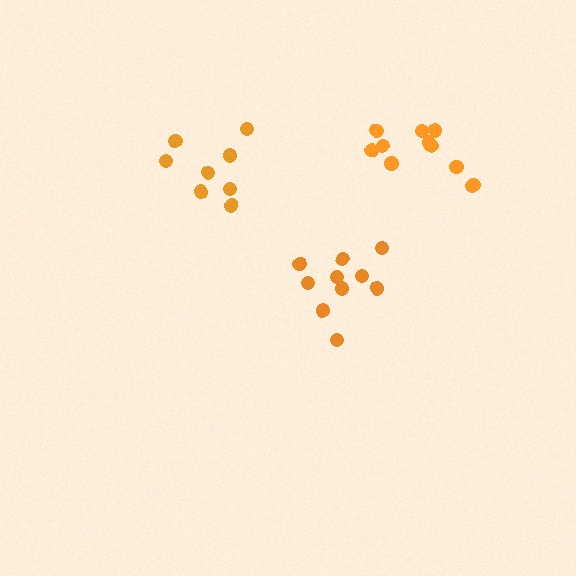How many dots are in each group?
Group 1: 10 dots, Group 2: 11 dots, Group 3: 8 dots (29 total).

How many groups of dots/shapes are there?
There are 3 groups.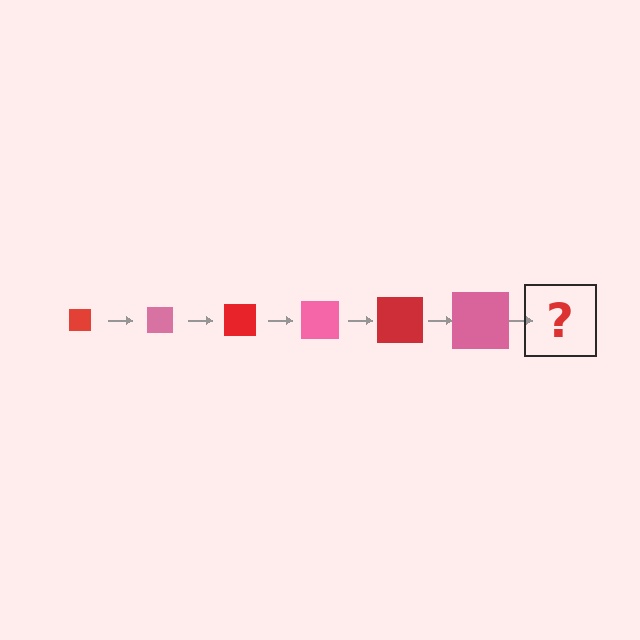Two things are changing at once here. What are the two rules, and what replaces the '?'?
The two rules are that the square grows larger each step and the color cycles through red and pink. The '?' should be a red square, larger than the previous one.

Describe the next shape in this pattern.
It should be a red square, larger than the previous one.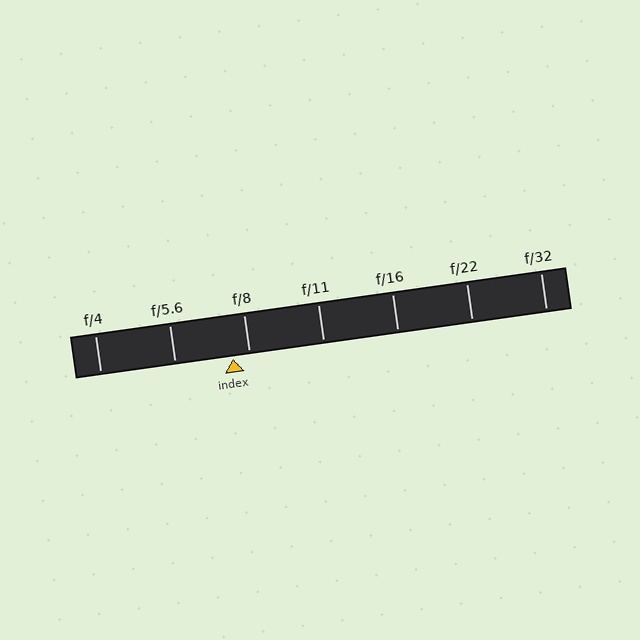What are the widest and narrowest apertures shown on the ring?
The widest aperture shown is f/4 and the narrowest is f/32.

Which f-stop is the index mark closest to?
The index mark is closest to f/8.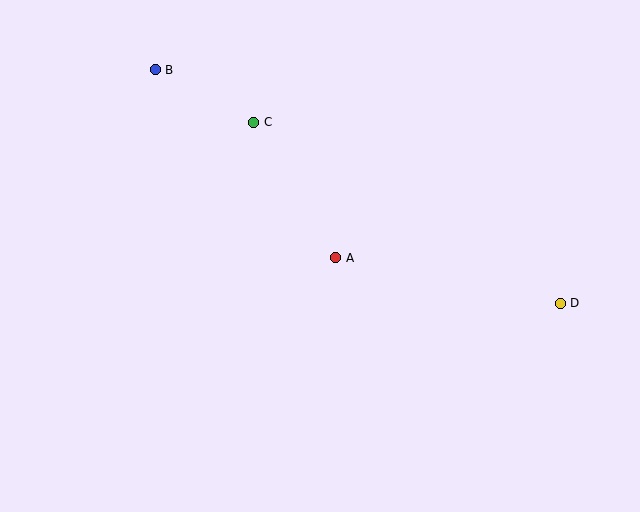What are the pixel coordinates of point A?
Point A is at (336, 258).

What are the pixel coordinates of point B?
Point B is at (155, 70).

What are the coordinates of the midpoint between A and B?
The midpoint between A and B is at (245, 164).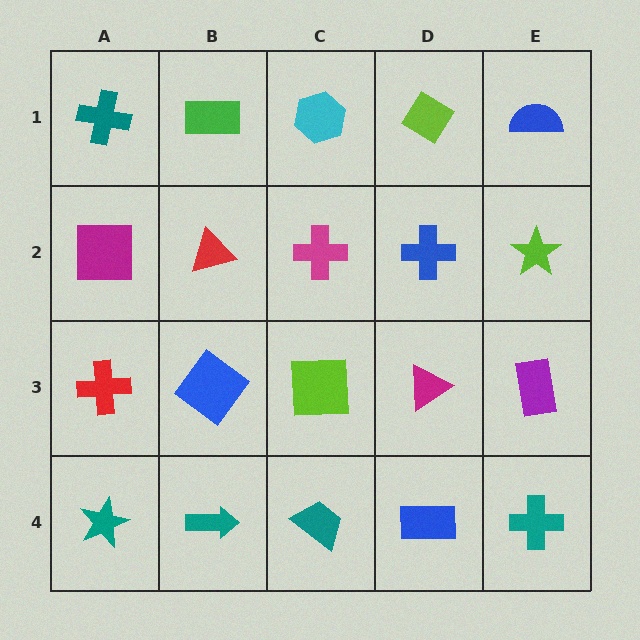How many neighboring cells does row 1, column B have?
3.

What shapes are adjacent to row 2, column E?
A blue semicircle (row 1, column E), a purple rectangle (row 3, column E), a blue cross (row 2, column D).